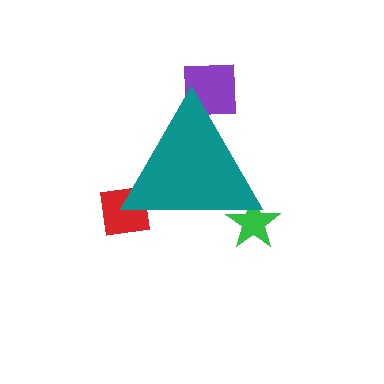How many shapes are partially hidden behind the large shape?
3 shapes are partially hidden.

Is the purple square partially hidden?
Yes, the purple square is partially hidden behind the teal triangle.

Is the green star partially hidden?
Yes, the green star is partially hidden behind the teal triangle.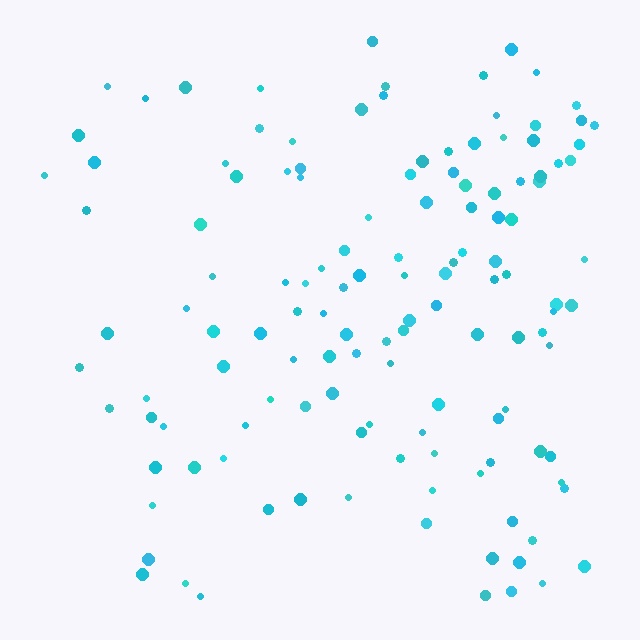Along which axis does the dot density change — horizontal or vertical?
Horizontal.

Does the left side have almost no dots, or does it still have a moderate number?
Still a moderate number, just noticeably fewer than the right.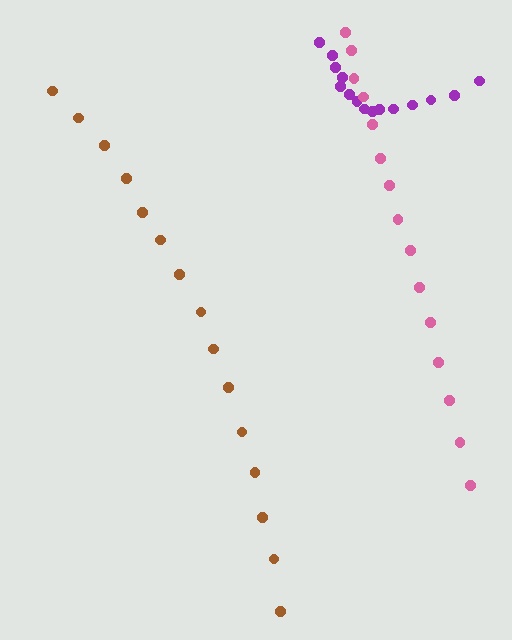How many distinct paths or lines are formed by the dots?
There are 3 distinct paths.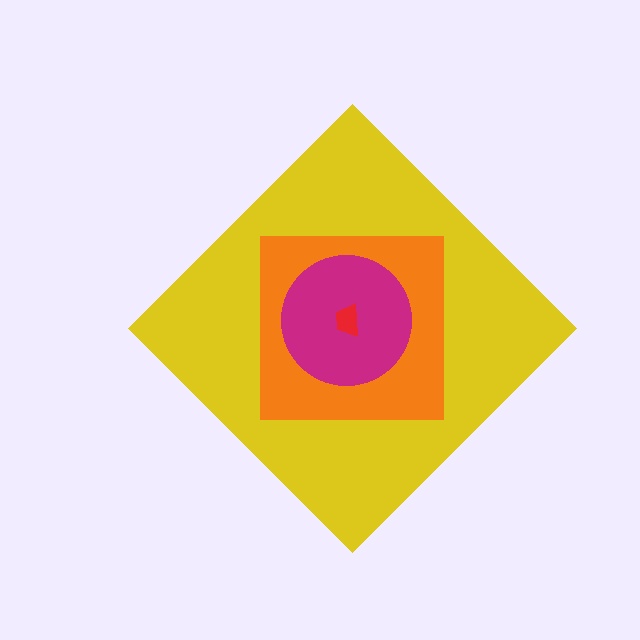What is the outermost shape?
The yellow diamond.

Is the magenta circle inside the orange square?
Yes.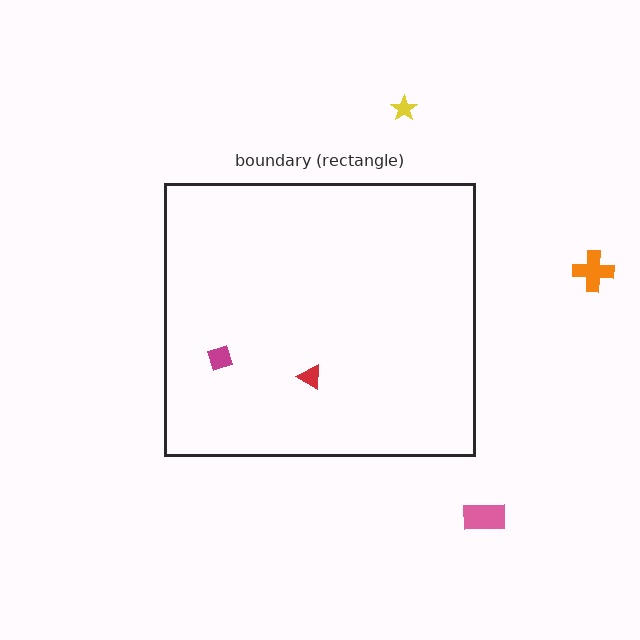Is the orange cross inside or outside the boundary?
Outside.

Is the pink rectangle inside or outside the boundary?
Outside.